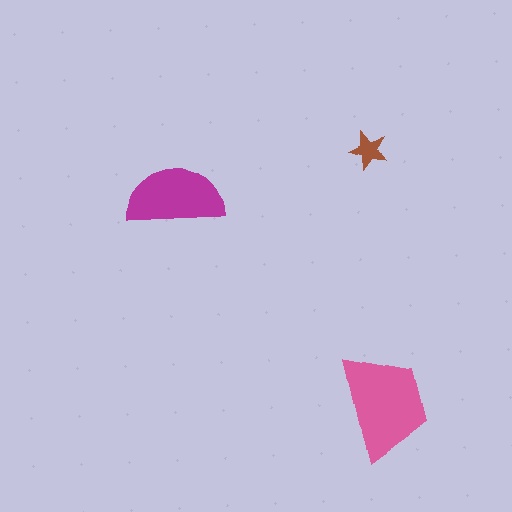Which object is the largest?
The pink trapezoid.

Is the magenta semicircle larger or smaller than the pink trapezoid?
Smaller.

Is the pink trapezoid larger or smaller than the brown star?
Larger.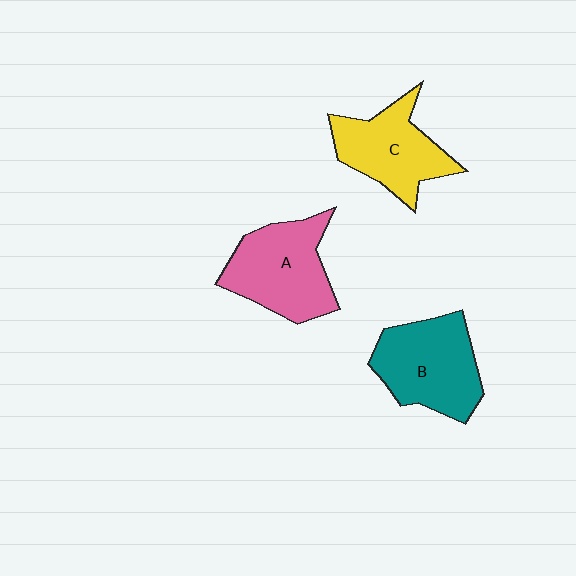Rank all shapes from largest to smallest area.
From largest to smallest: B (teal), A (pink), C (yellow).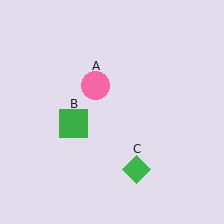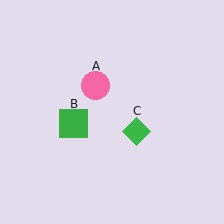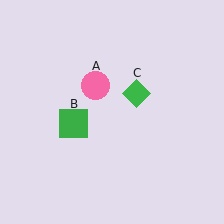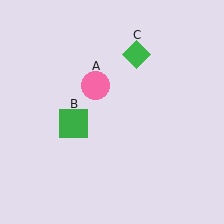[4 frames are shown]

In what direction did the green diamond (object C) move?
The green diamond (object C) moved up.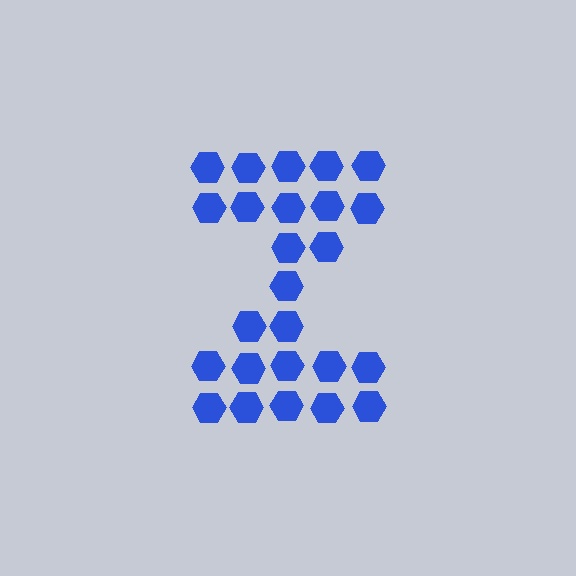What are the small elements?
The small elements are hexagons.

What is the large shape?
The large shape is the letter Z.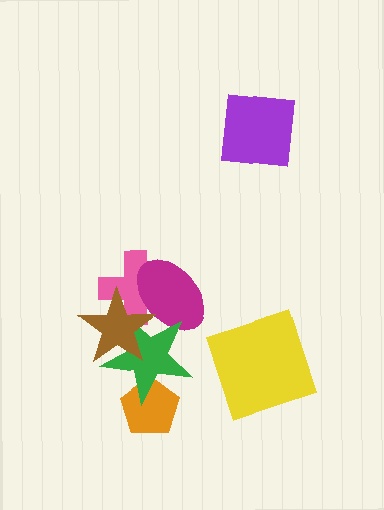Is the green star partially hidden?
Yes, it is partially covered by another shape.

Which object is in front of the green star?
The brown star is in front of the green star.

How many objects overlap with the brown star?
3 objects overlap with the brown star.